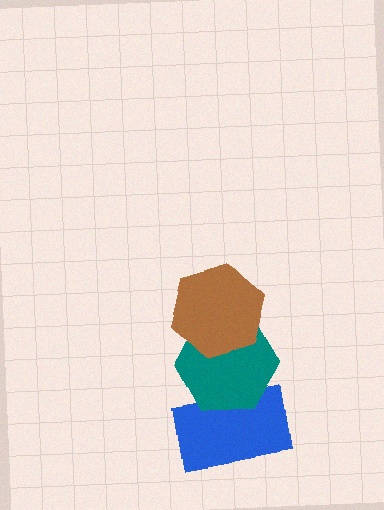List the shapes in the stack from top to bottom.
From top to bottom: the brown hexagon, the teal hexagon, the blue rectangle.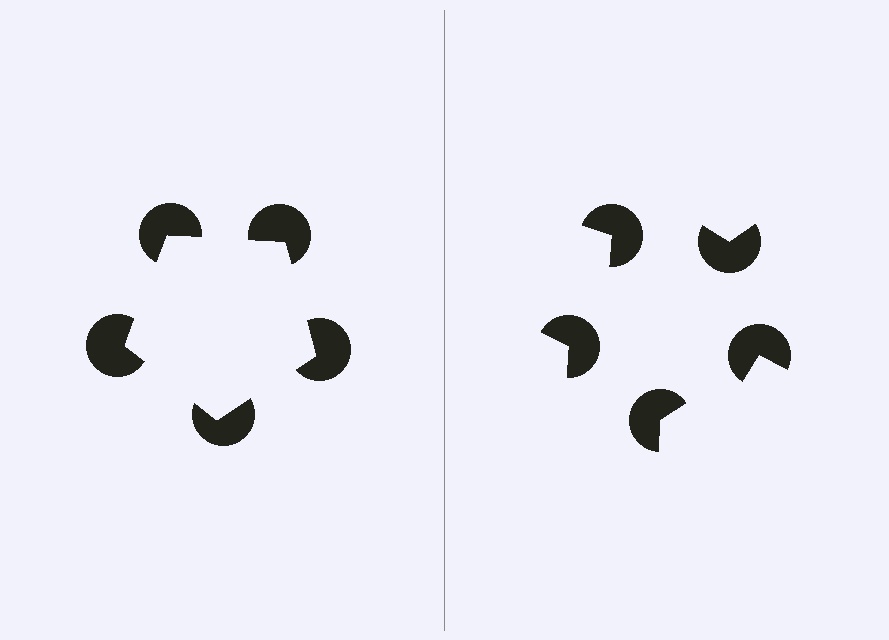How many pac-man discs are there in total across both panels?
10 — 5 on each side.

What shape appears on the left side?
An illusory pentagon.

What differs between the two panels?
The pac-man discs are positioned identically on both sides; only the wedge orientations differ. On the left they align to a pentagon; on the right they are misaligned.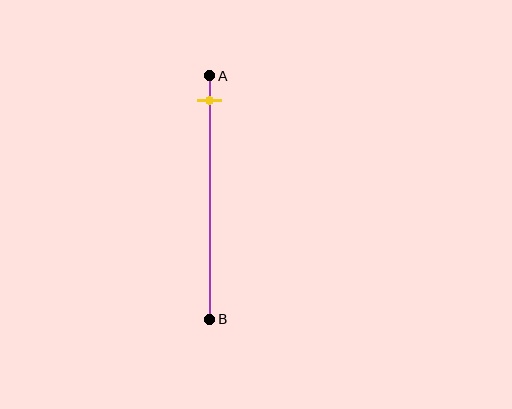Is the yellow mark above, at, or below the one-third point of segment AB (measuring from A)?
The yellow mark is above the one-third point of segment AB.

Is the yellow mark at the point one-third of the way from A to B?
No, the mark is at about 10% from A, not at the 33% one-third point.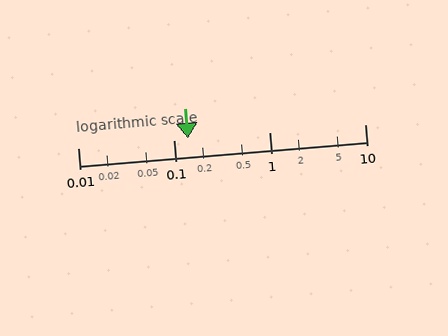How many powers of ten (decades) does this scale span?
The scale spans 3 decades, from 0.01 to 10.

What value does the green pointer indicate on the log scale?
The pointer indicates approximately 0.14.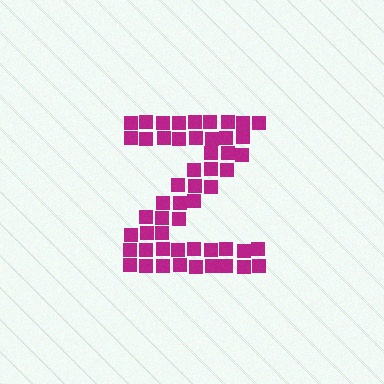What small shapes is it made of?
It is made of small squares.